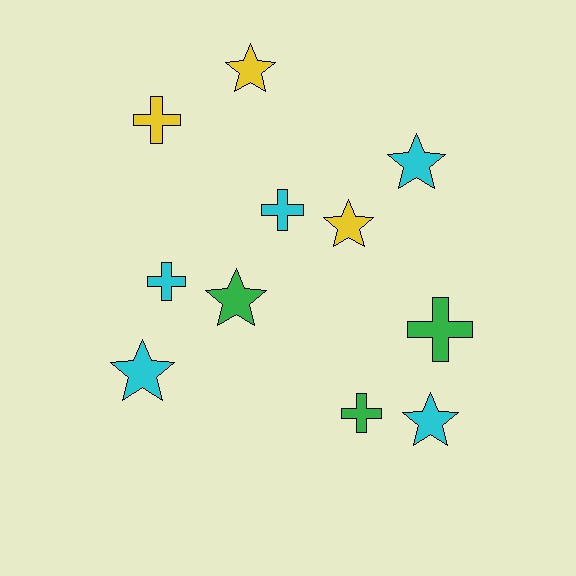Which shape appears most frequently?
Star, with 6 objects.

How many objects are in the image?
There are 11 objects.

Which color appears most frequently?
Cyan, with 5 objects.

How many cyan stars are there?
There are 3 cyan stars.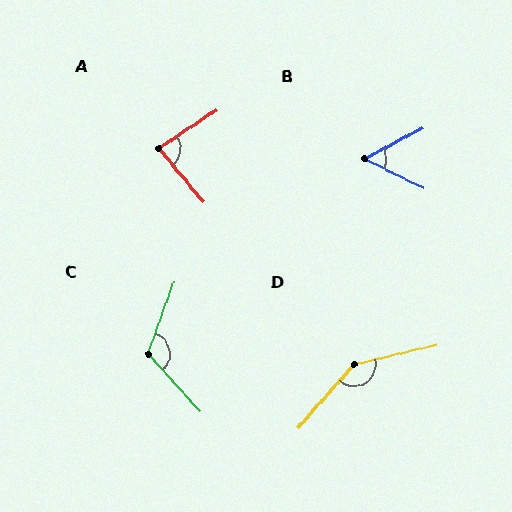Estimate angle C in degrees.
Approximately 118 degrees.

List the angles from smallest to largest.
B (54°), A (83°), C (118°), D (145°).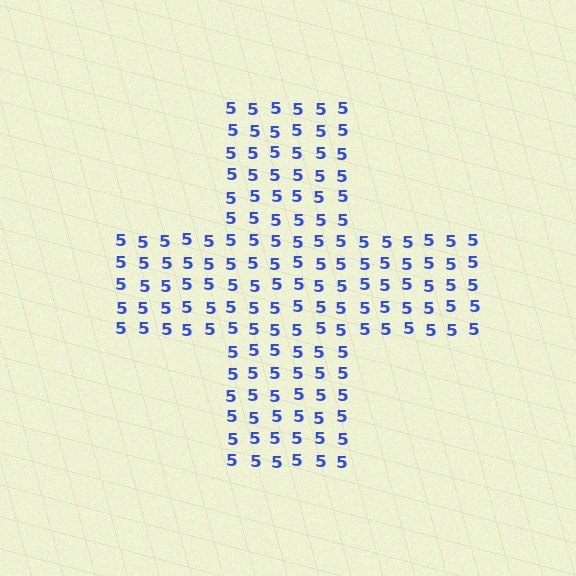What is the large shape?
The large shape is a cross.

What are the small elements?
The small elements are digit 5's.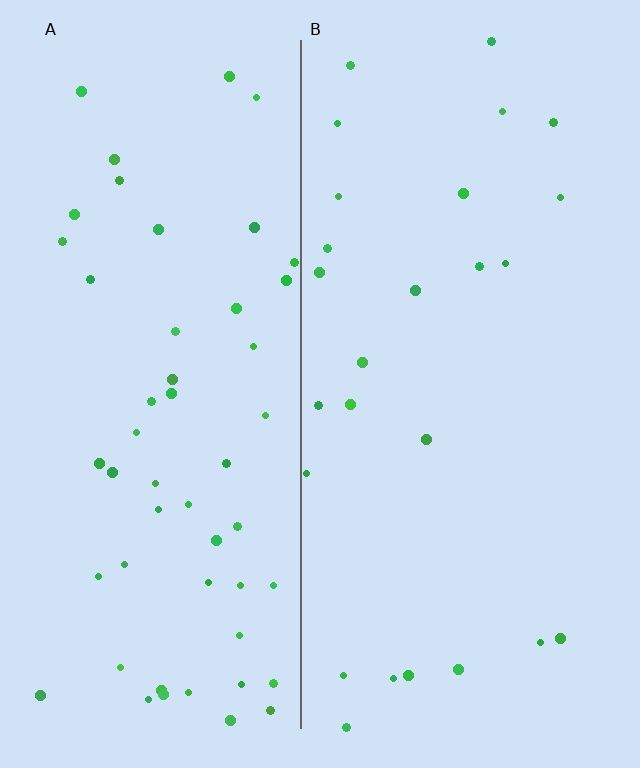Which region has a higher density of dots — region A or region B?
A (the left).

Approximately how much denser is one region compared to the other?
Approximately 2.0× — region A over region B.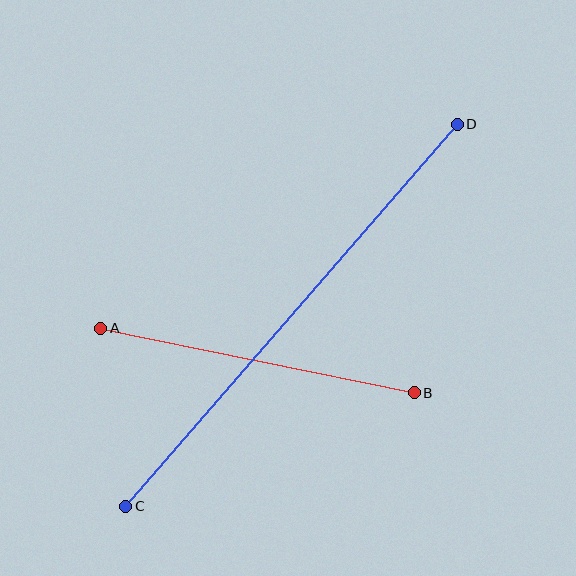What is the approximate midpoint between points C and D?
The midpoint is at approximately (291, 315) pixels.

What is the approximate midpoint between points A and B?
The midpoint is at approximately (258, 360) pixels.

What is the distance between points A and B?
The distance is approximately 320 pixels.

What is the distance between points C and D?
The distance is approximately 506 pixels.